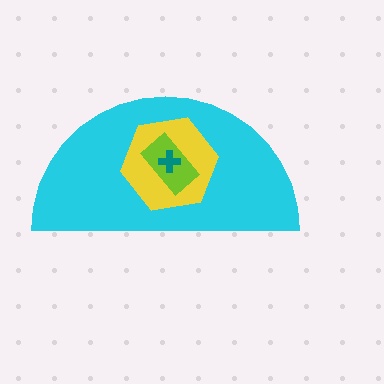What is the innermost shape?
The teal cross.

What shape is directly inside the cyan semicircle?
The yellow hexagon.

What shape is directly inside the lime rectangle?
The teal cross.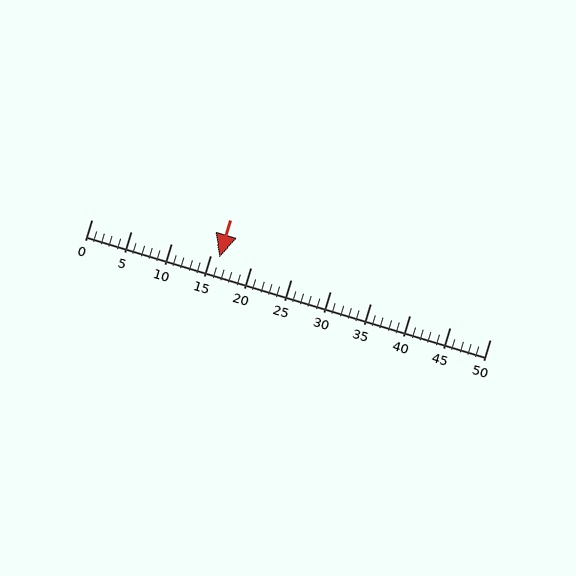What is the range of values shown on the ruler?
The ruler shows values from 0 to 50.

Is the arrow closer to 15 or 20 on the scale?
The arrow is closer to 15.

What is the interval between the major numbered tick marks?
The major tick marks are spaced 5 units apart.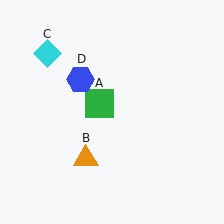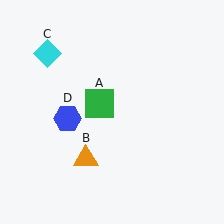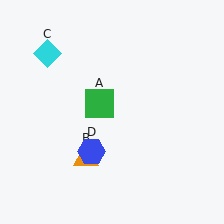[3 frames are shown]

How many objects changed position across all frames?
1 object changed position: blue hexagon (object D).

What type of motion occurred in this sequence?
The blue hexagon (object D) rotated counterclockwise around the center of the scene.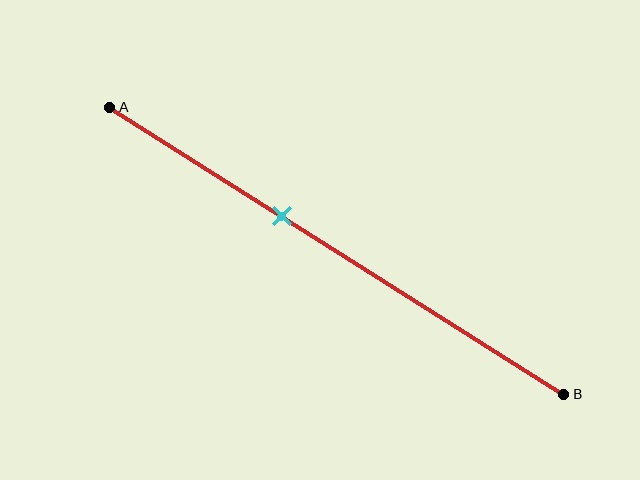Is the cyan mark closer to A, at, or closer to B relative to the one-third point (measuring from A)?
The cyan mark is closer to point B than the one-third point of segment AB.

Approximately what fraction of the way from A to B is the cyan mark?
The cyan mark is approximately 40% of the way from A to B.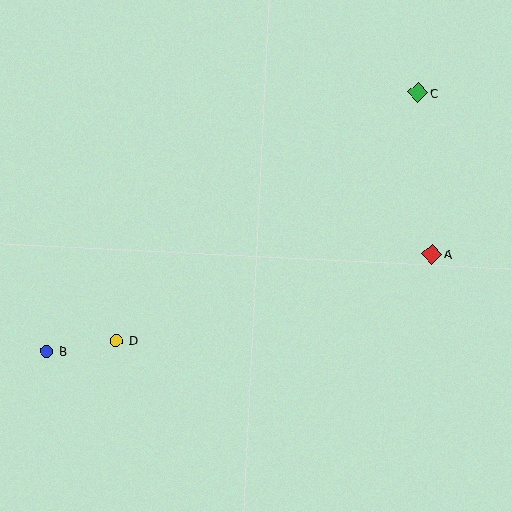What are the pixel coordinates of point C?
Point C is at (418, 93).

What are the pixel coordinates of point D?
Point D is at (117, 340).